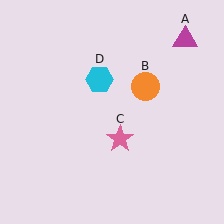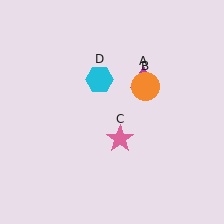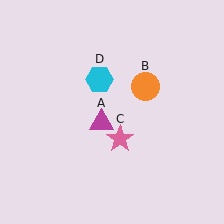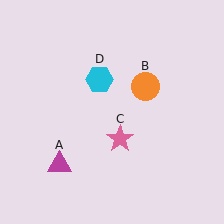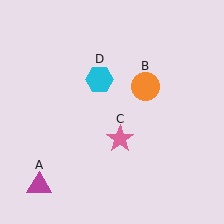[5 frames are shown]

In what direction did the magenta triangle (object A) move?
The magenta triangle (object A) moved down and to the left.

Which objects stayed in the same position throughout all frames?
Orange circle (object B) and pink star (object C) and cyan hexagon (object D) remained stationary.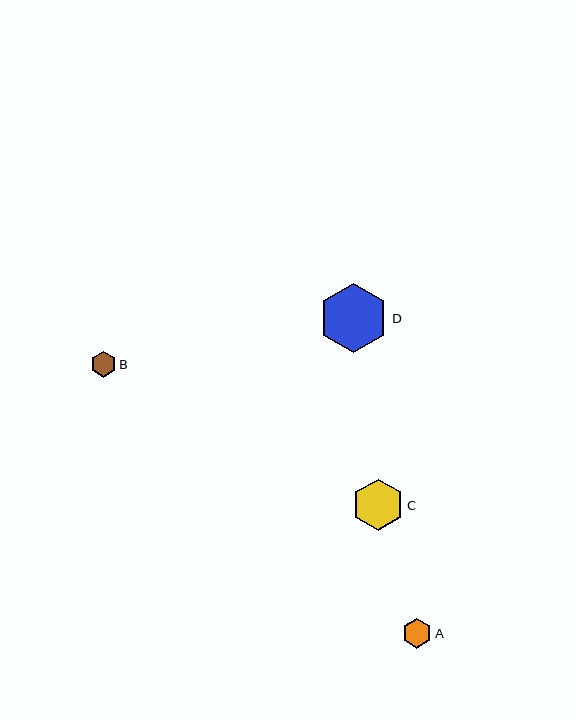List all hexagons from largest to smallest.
From largest to smallest: D, C, A, B.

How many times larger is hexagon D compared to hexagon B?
Hexagon D is approximately 2.7 times the size of hexagon B.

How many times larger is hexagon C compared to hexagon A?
Hexagon C is approximately 1.8 times the size of hexagon A.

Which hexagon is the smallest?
Hexagon B is the smallest with a size of approximately 26 pixels.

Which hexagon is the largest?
Hexagon D is the largest with a size of approximately 69 pixels.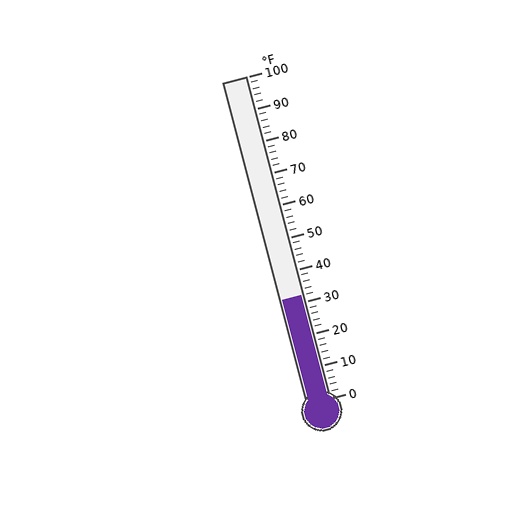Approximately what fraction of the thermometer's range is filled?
The thermometer is filled to approximately 30% of its range.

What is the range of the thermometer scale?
The thermometer scale ranges from 0°F to 100°F.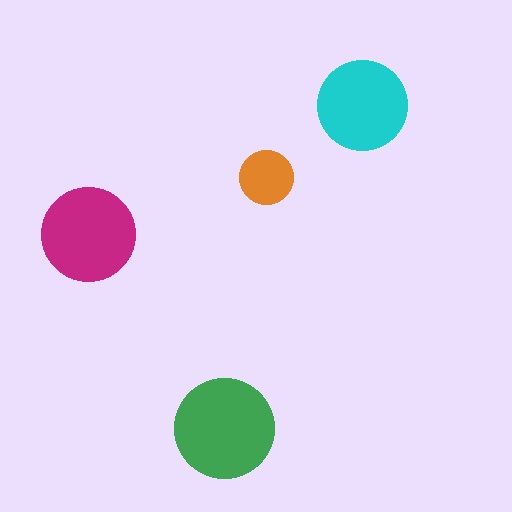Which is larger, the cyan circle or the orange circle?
The cyan one.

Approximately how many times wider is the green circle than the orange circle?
About 2 times wider.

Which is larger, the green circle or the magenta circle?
The green one.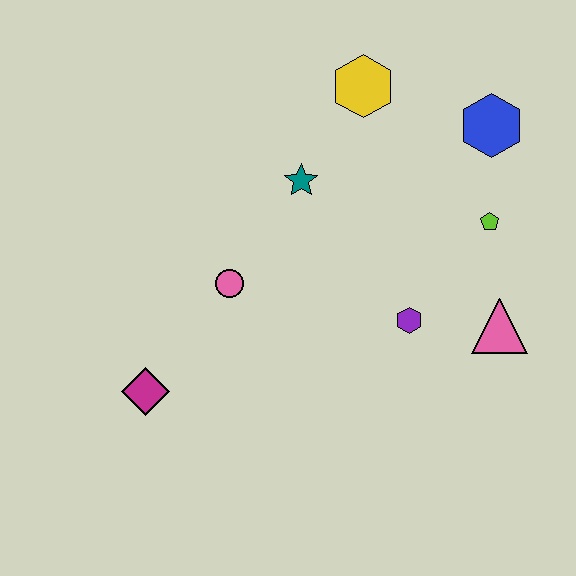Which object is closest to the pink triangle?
The purple hexagon is closest to the pink triangle.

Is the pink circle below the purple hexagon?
No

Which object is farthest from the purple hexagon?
The magenta diamond is farthest from the purple hexagon.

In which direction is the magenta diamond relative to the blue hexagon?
The magenta diamond is to the left of the blue hexagon.